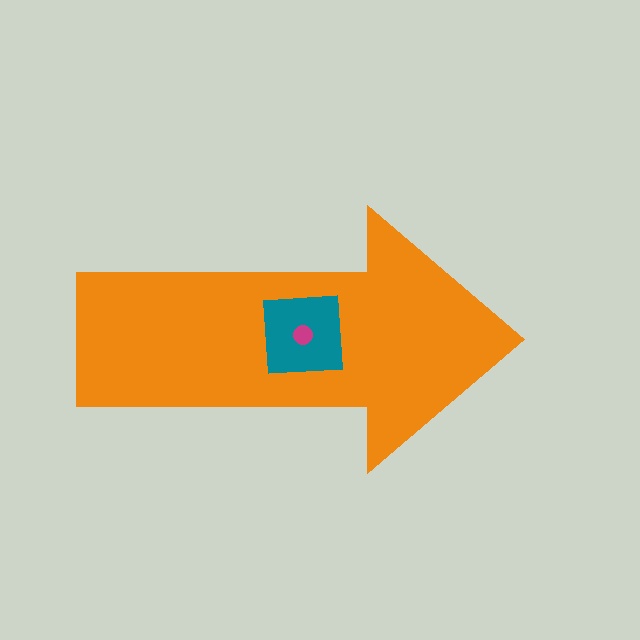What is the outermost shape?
The orange arrow.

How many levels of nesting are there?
3.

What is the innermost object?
The magenta circle.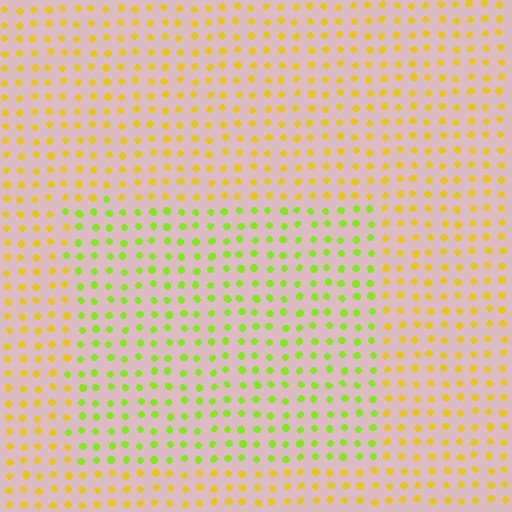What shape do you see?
I see a rectangle.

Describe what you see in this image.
The image is filled with small yellow elements in a uniform arrangement. A rectangle-shaped region is visible where the elements are tinted to a slightly different hue, forming a subtle color boundary.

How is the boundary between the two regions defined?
The boundary is defined purely by a slight shift in hue (about 41 degrees). Spacing, size, and orientation are identical on both sides.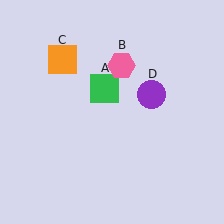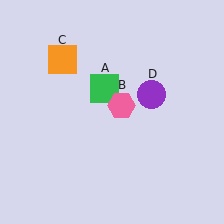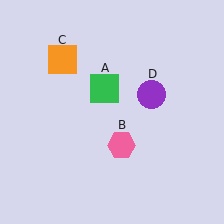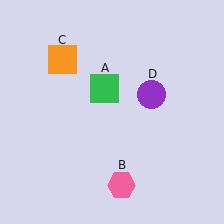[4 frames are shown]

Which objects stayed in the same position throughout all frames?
Green square (object A) and orange square (object C) and purple circle (object D) remained stationary.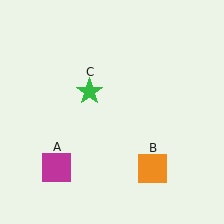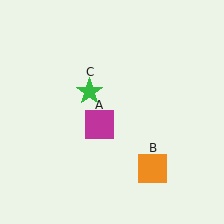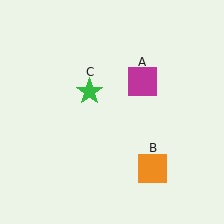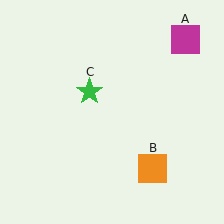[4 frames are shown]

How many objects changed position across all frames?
1 object changed position: magenta square (object A).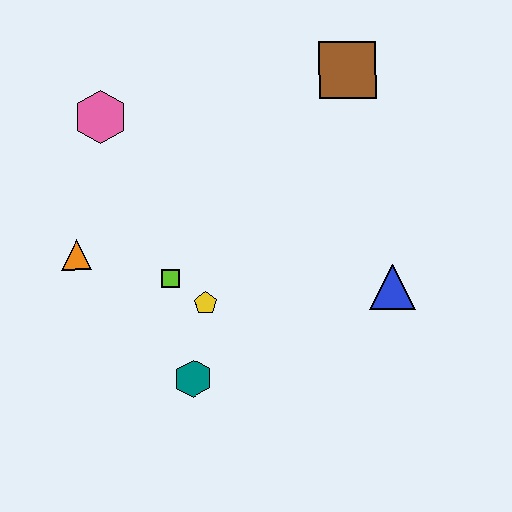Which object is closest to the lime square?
The yellow pentagon is closest to the lime square.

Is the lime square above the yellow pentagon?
Yes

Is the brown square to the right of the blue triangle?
No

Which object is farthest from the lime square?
The brown square is farthest from the lime square.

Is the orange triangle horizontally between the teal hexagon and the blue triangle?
No